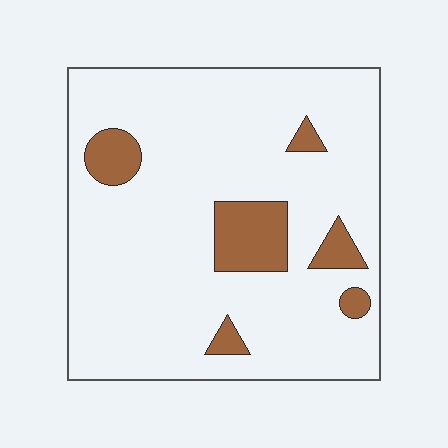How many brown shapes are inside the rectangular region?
6.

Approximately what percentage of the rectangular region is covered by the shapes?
Approximately 10%.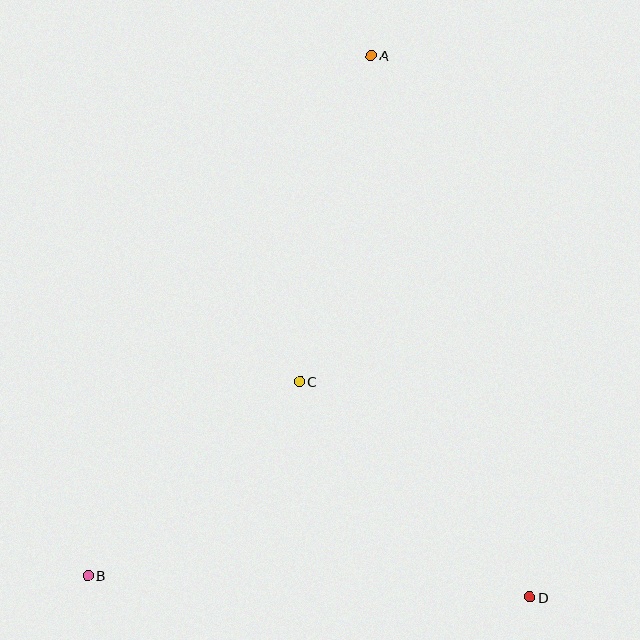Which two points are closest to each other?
Points B and C are closest to each other.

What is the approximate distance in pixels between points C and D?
The distance between C and D is approximately 316 pixels.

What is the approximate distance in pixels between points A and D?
The distance between A and D is approximately 565 pixels.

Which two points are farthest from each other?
Points A and B are farthest from each other.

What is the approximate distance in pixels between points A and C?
The distance between A and C is approximately 334 pixels.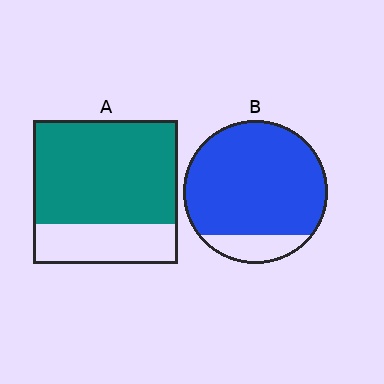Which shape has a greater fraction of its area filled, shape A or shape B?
Shape B.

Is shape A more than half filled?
Yes.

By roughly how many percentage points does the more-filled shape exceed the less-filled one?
By roughly 15 percentage points (B over A).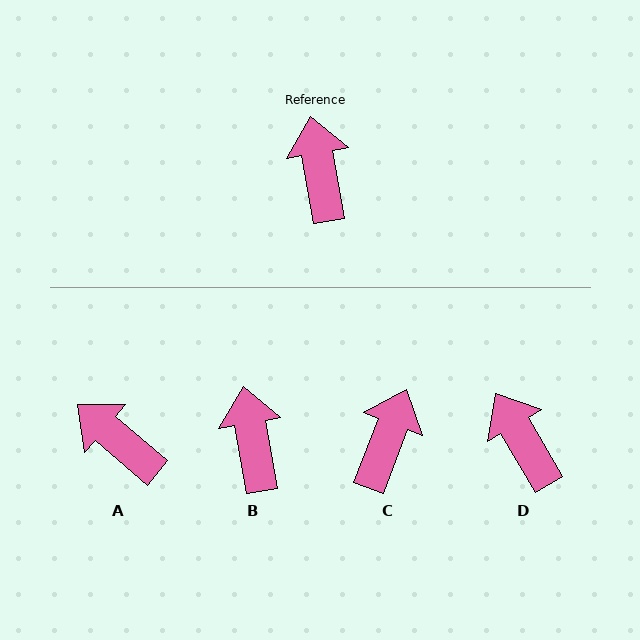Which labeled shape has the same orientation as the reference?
B.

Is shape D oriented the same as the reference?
No, it is off by about 20 degrees.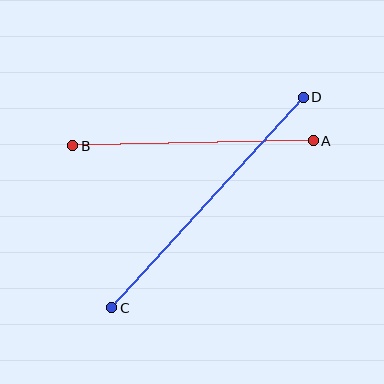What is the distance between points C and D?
The distance is approximately 285 pixels.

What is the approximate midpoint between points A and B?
The midpoint is at approximately (193, 143) pixels.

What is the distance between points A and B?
The distance is approximately 240 pixels.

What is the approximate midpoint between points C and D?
The midpoint is at approximately (207, 203) pixels.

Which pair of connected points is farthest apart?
Points C and D are farthest apart.